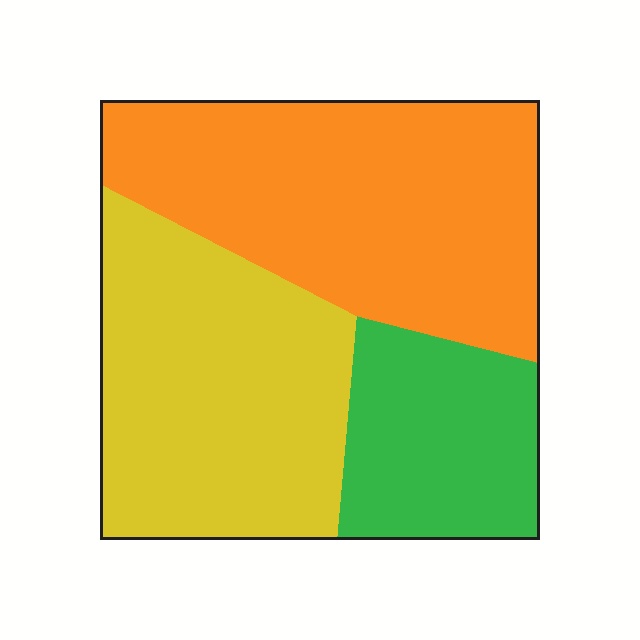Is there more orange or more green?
Orange.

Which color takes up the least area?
Green, at roughly 20%.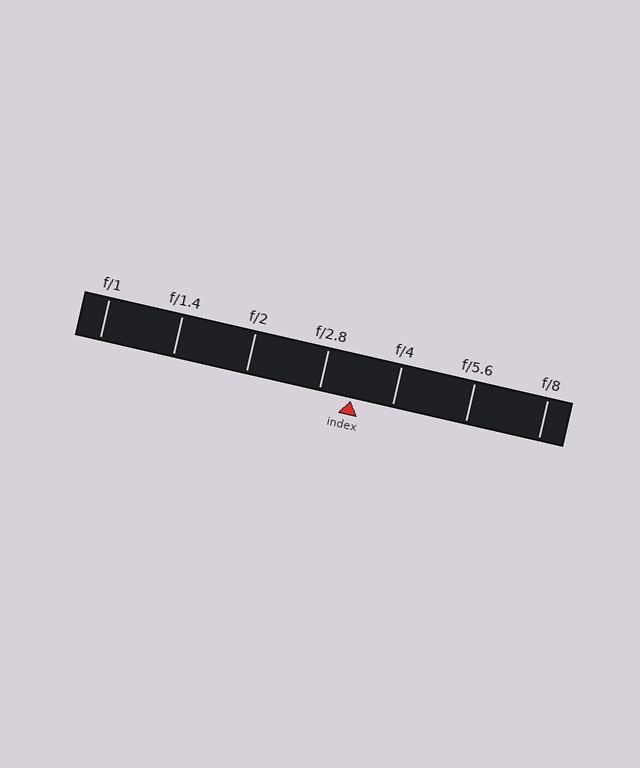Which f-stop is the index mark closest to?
The index mark is closest to f/2.8.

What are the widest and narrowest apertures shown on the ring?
The widest aperture shown is f/1 and the narrowest is f/8.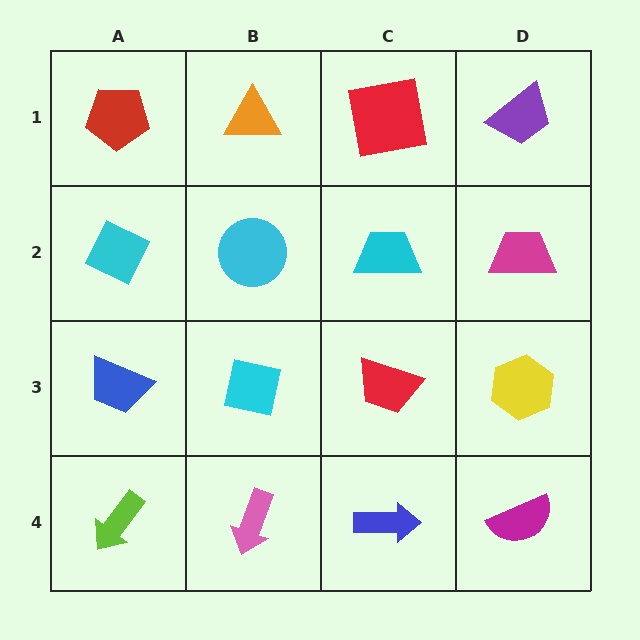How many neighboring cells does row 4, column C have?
3.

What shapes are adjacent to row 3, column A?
A cyan diamond (row 2, column A), a lime arrow (row 4, column A), a cyan square (row 3, column B).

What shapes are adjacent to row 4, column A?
A blue trapezoid (row 3, column A), a pink arrow (row 4, column B).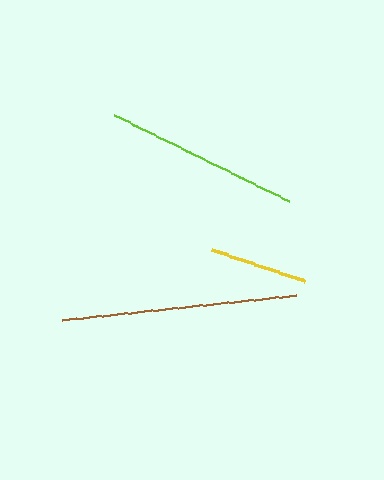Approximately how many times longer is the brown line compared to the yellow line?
The brown line is approximately 2.4 times the length of the yellow line.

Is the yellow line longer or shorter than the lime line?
The lime line is longer than the yellow line.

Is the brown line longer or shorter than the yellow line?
The brown line is longer than the yellow line.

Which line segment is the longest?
The brown line is the longest at approximately 235 pixels.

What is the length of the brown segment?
The brown segment is approximately 235 pixels long.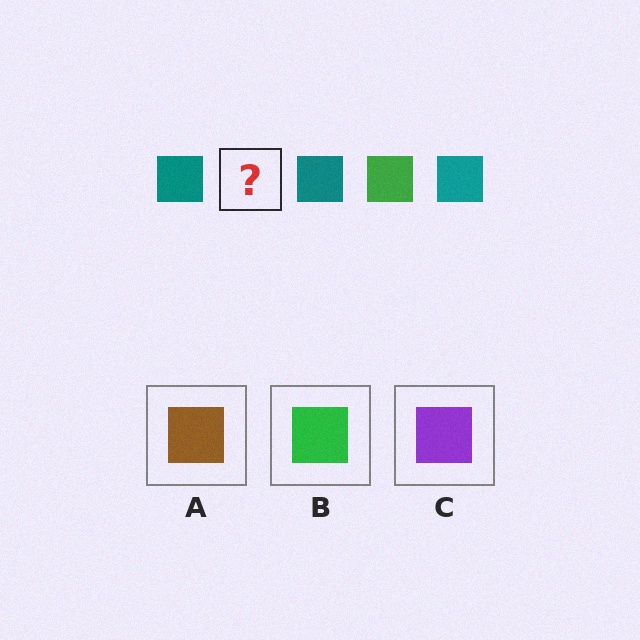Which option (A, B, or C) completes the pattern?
B.